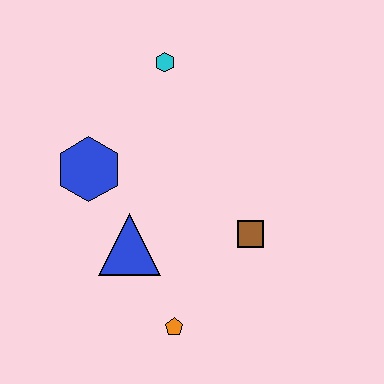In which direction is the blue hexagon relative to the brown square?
The blue hexagon is to the left of the brown square.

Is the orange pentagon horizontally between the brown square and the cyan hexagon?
Yes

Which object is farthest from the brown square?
The cyan hexagon is farthest from the brown square.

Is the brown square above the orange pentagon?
Yes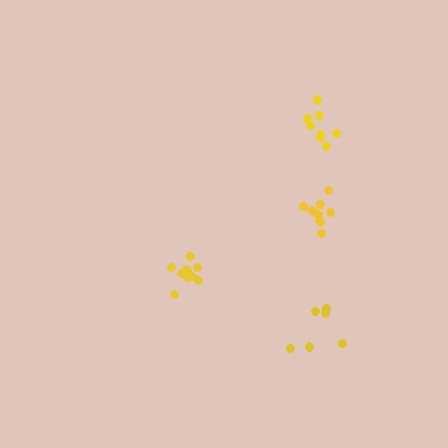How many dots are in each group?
Group 1: 10 dots, Group 2: 10 dots, Group 3: 6 dots, Group 4: 8 dots (34 total).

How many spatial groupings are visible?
There are 4 spatial groupings.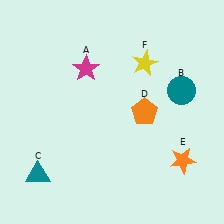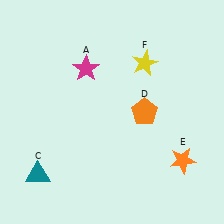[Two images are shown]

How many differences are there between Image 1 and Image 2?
There is 1 difference between the two images.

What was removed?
The teal circle (B) was removed in Image 2.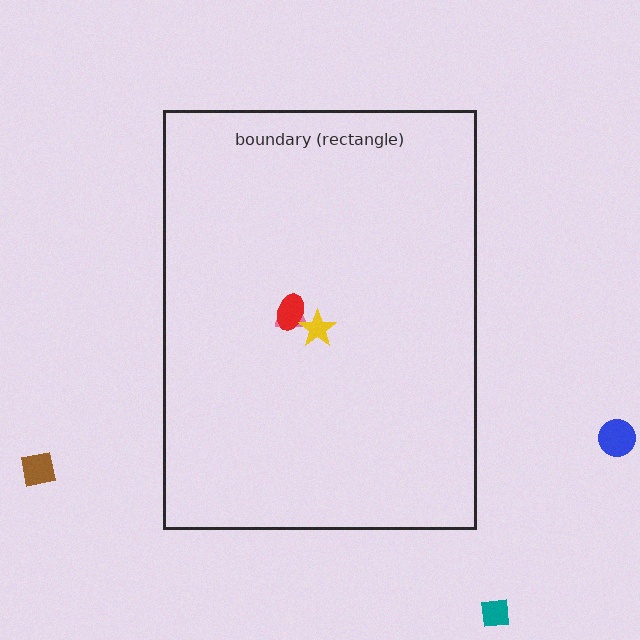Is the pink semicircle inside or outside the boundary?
Inside.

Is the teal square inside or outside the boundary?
Outside.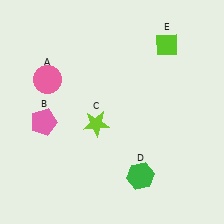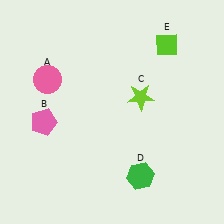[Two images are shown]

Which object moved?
The lime star (C) moved right.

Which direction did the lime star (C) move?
The lime star (C) moved right.